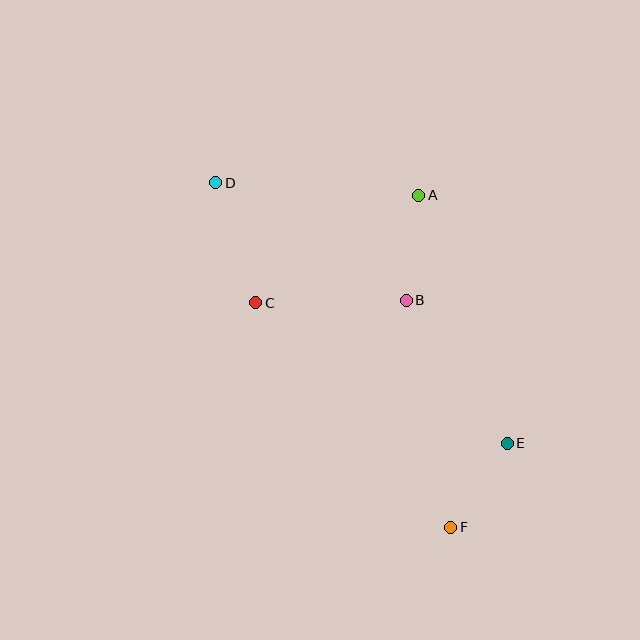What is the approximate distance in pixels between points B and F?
The distance between B and F is approximately 231 pixels.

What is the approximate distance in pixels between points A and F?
The distance between A and F is approximately 334 pixels.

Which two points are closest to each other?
Points E and F are closest to each other.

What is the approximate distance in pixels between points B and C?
The distance between B and C is approximately 151 pixels.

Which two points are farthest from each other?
Points D and F are farthest from each other.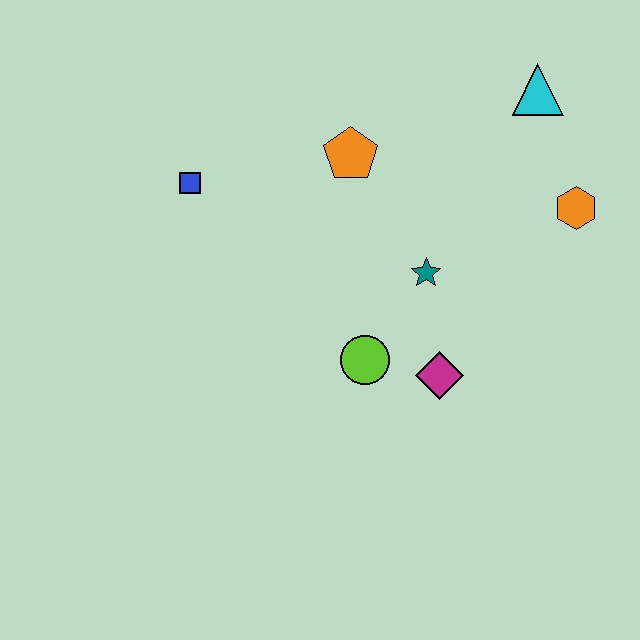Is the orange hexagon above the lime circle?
Yes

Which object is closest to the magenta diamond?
The lime circle is closest to the magenta diamond.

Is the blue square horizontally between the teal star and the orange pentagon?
No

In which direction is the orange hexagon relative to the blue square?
The orange hexagon is to the right of the blue square.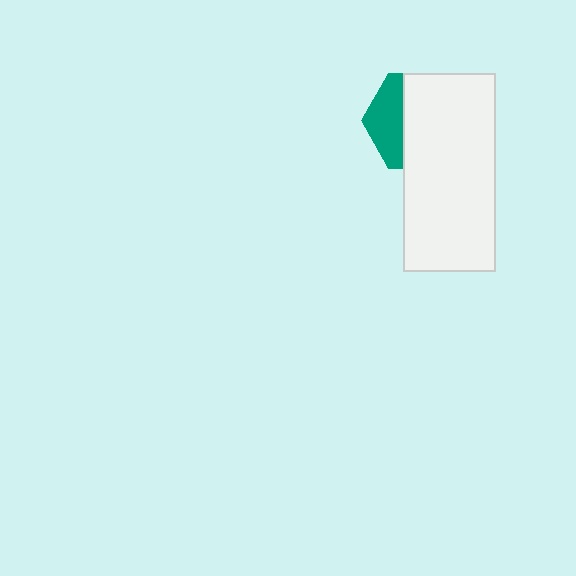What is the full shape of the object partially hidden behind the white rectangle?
The partially hidden object is a teal hexagon.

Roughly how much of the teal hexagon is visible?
A small part of it is visible (roughly 35%).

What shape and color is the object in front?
The object in front is a white rectangle.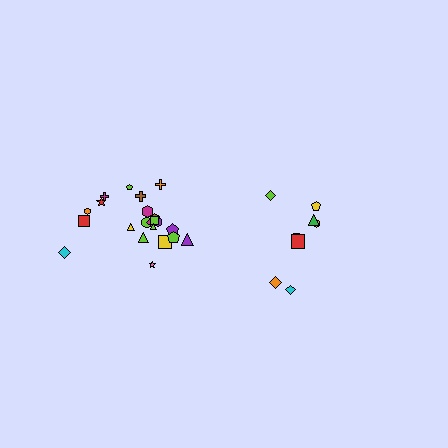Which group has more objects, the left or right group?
The left group.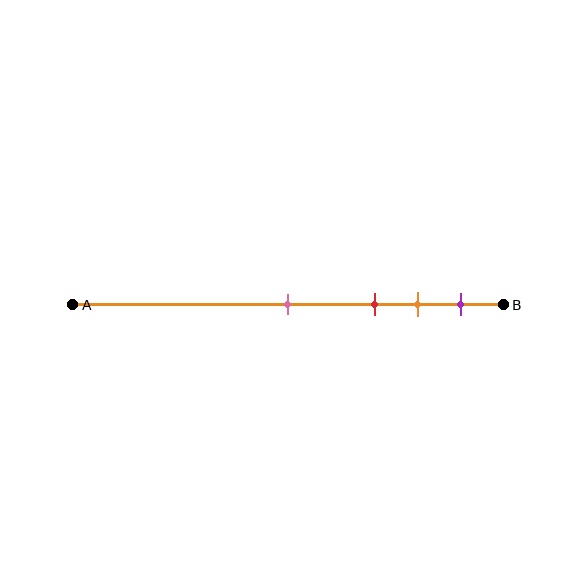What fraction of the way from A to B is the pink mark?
The pink mark is approximately 50% (0.5) of the way from A to B.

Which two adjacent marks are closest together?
The orange and purple marks are the closest adjacent pair.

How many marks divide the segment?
There are 4 marks dividing the segment.